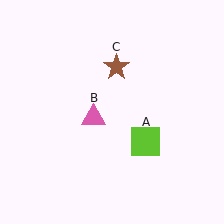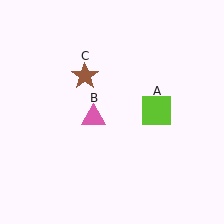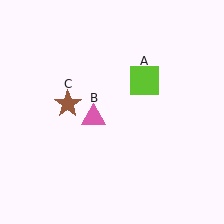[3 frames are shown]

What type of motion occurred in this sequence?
The lime square (object A), brown star (object C) rotated counterclockwise around the center of the scene.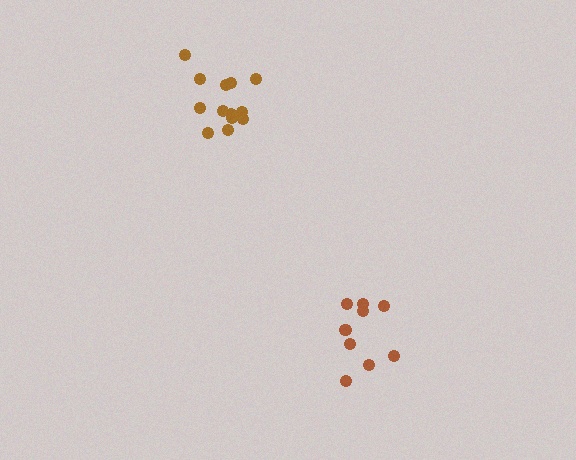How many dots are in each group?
Group 1: 10 dots, Group 2: 13 dots (23 total).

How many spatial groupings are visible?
There are 2 spatial groupings.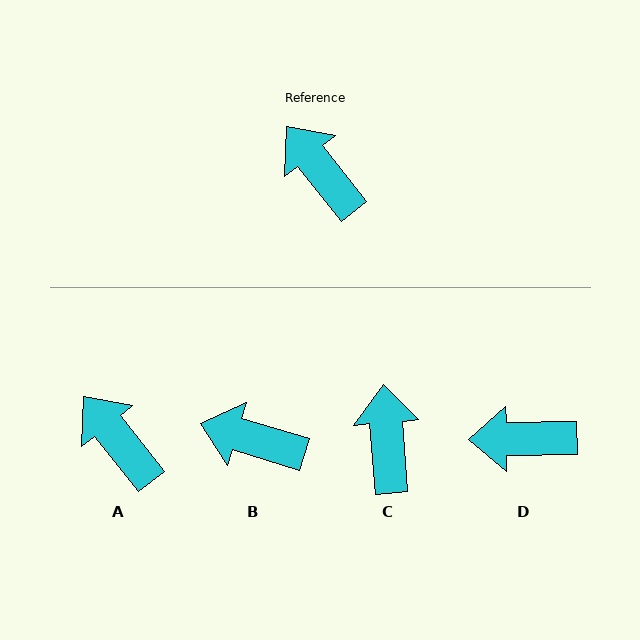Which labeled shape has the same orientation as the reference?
A.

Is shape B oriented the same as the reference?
No, it is off by about 35 degrees.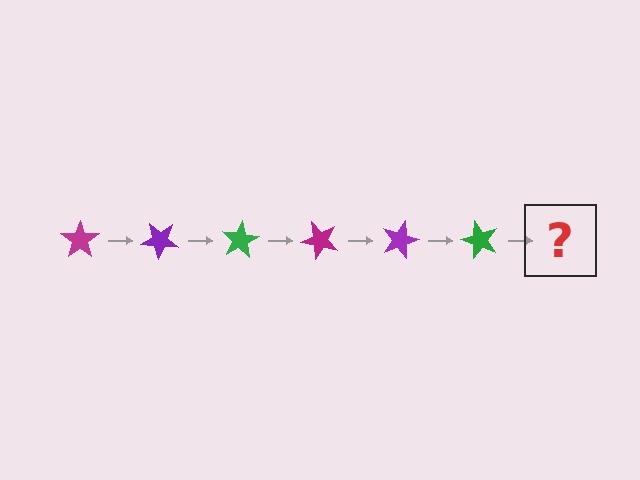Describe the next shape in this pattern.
It should be a magenta star, rotated 240 degrees from the start.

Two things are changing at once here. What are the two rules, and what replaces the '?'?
The two rules are that it rotates 40 degrees each step and the color cycles through magenta, purple, and green. The '?' should be a magenta star, rotated 240 degrees from the start.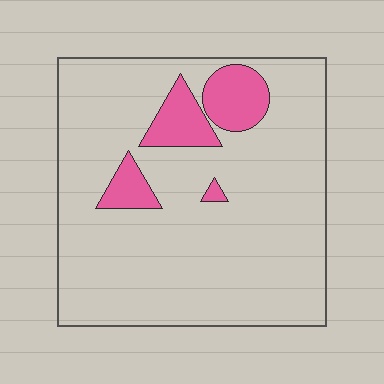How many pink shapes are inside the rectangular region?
4.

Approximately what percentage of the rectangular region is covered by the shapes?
Approximately 15%.